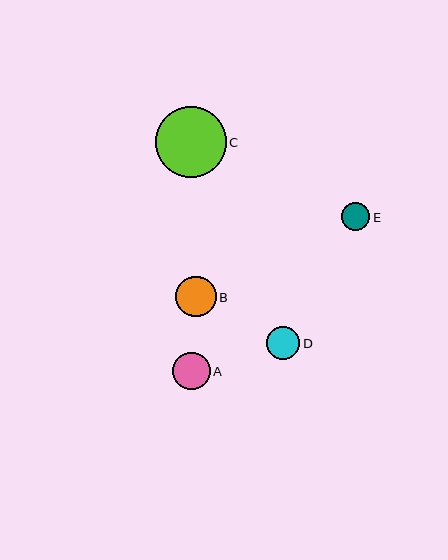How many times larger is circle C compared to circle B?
Circle C is approximately 1.8 times the size of circle B.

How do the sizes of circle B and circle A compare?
Circle B and circle A are approximately the same size.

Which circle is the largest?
Circle C is the largest with a size of approximately 71 pixels.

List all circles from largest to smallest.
From largest to smallest: C, B, A, D, E.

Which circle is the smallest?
Circle E is the smallest with a size of approximately 28 pixels.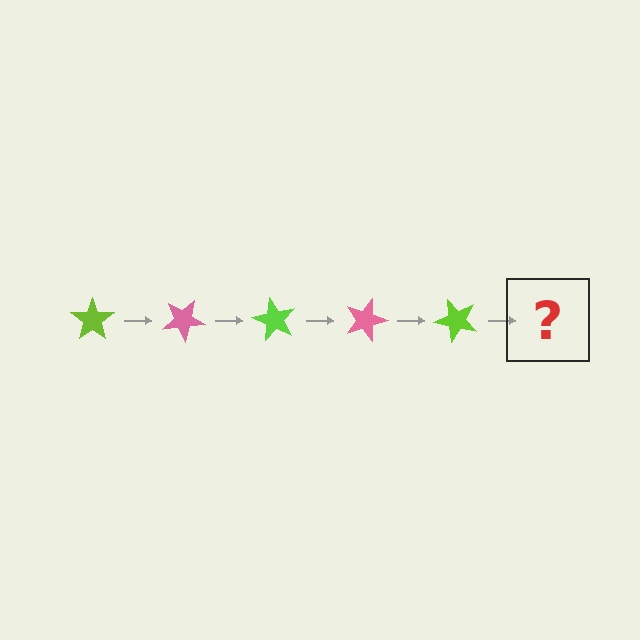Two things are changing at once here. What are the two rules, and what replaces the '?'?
The two rules are that it rotates 30 degrees each step and the color cycles through lime and pink. The '?' should be a pink star, rotated 150 degrees from the start.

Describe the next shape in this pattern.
It should be a pink star, rotated 150 degrees from the start.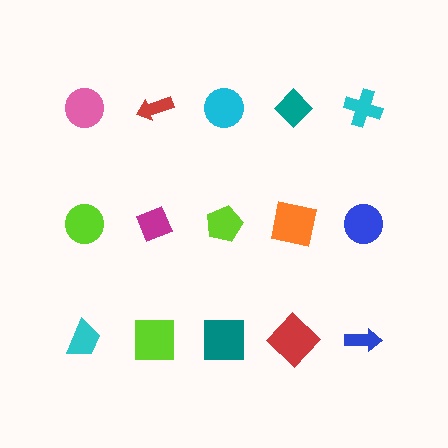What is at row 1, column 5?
A cyan cross.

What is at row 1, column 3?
A cyan circle.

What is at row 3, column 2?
A lime square.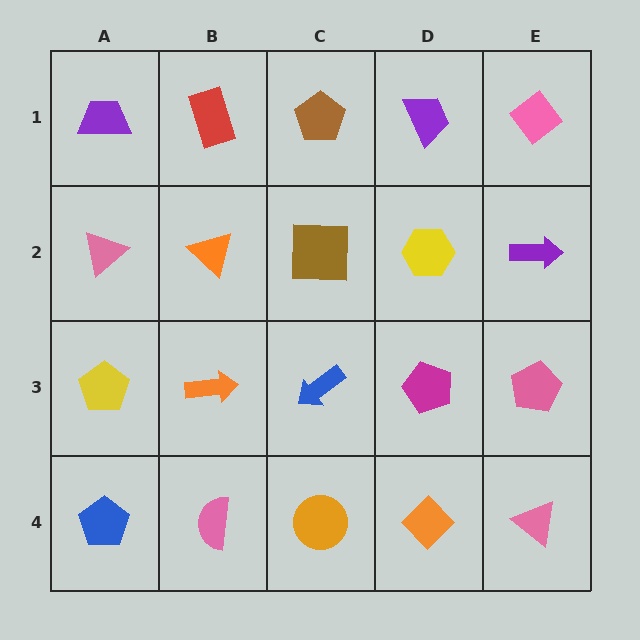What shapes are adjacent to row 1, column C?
A brown square (row 2, column C), a red rectangle (row 1, column B), a purple trapezoid (row 1, column D).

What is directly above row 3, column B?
An orange triangle.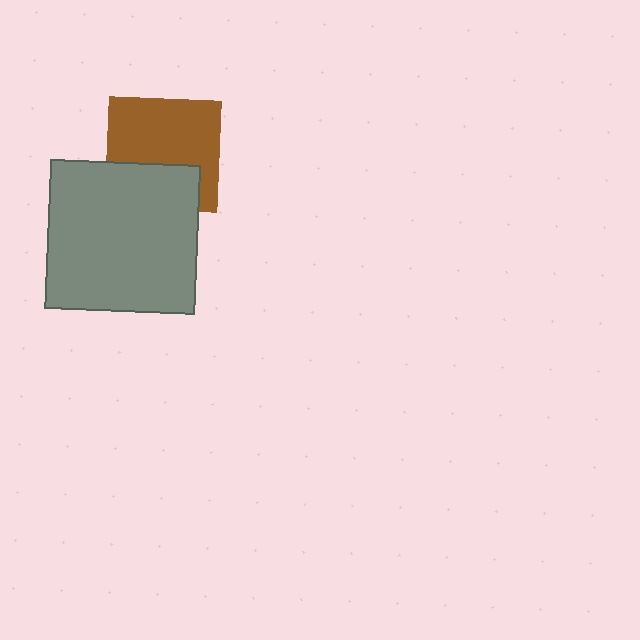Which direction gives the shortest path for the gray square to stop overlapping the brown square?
Moving down gives the shortest separation.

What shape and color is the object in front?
The object in front is a gray square.